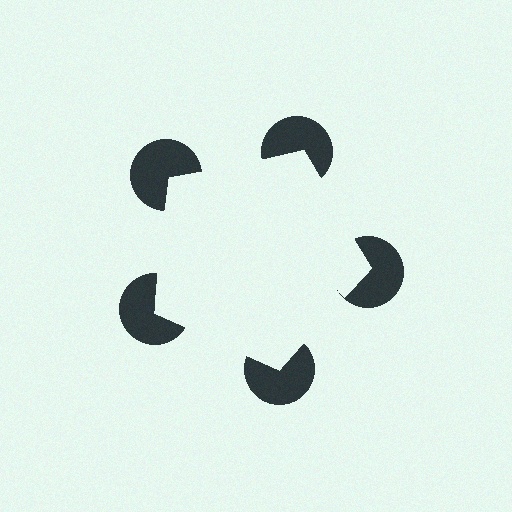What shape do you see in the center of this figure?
An illusory pentagon — its edges are inferred from the aligned wedge cuts in the pac-man discs, not physically drawn.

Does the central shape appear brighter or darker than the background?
It typically appears slightly brighter than the background, even though no actual brightness change is drawn.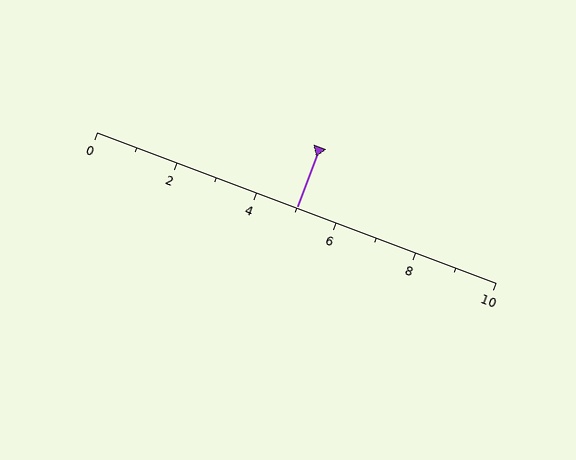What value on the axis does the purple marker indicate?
The marker indicates approximately 5.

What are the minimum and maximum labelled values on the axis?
The axis runs from 0 to 10.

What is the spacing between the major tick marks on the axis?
The major ticks are spaced 2 apart.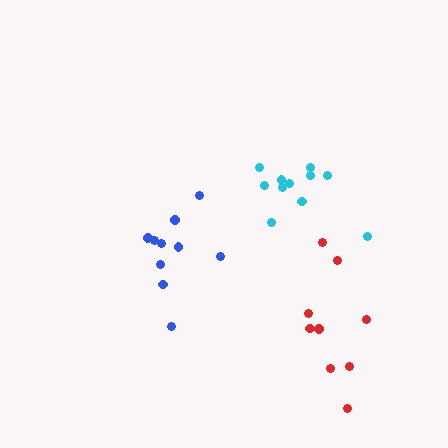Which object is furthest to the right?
The red cluster is rightmost.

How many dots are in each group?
Group 1: 10 dots, Group 2: 11 dots, Group 3: 9 dots (30 total).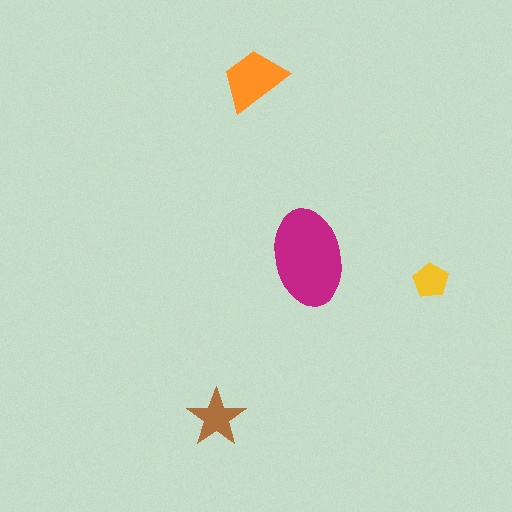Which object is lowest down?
The brown star is bottommost.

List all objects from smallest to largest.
The yellow pentagon, the brown star, the orange trapezoid, the magenta ellipse.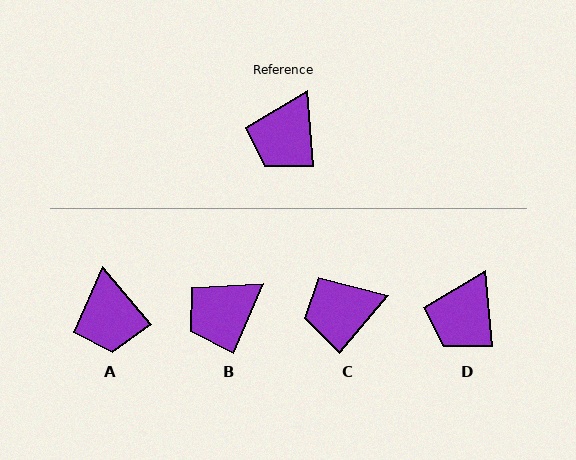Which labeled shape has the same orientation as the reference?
D.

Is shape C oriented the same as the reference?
No, it is off by about 45 degrees.